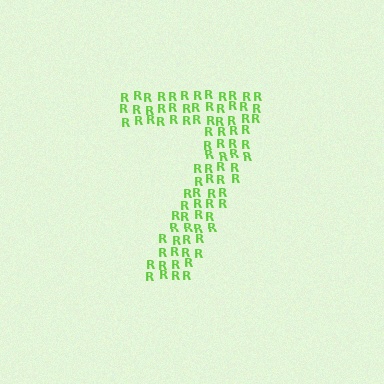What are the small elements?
The small elements are letter R's.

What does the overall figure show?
The overall figure shows the digit 7.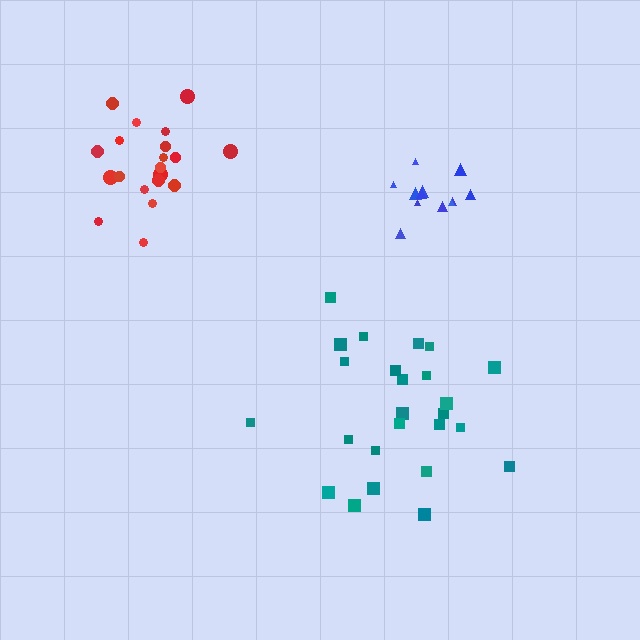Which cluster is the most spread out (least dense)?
Teal.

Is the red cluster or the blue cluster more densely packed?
Blue.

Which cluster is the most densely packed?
Blue.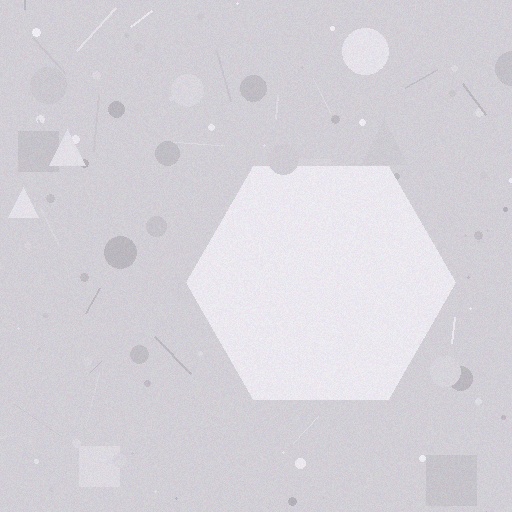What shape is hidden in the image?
A hexagon is hidden in the image.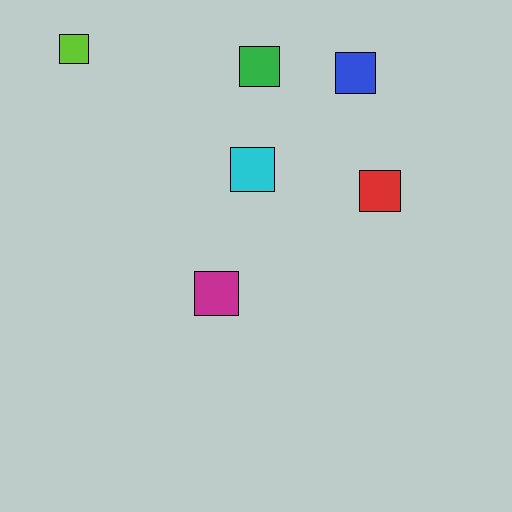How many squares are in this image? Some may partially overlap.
There are 6 squares.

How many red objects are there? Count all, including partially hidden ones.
There is 1 red object.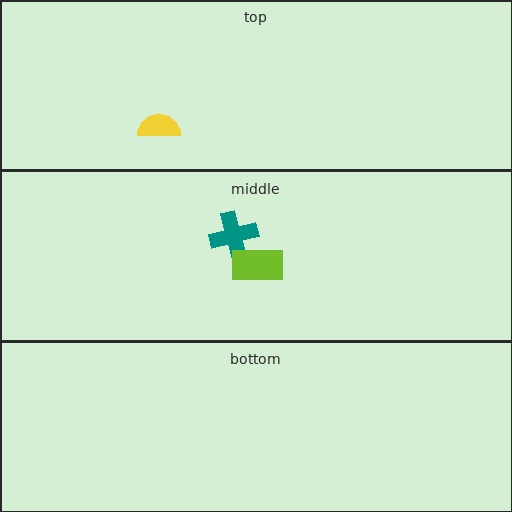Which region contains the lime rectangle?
The middle region.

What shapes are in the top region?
The yellow semicircle.